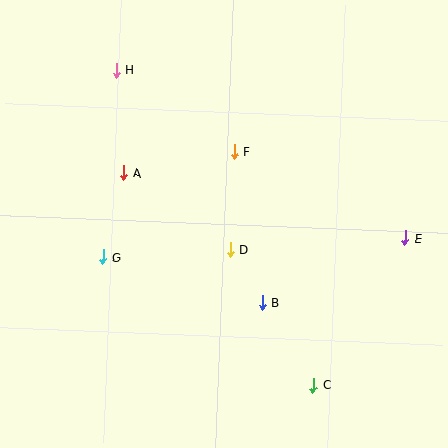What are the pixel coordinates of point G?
Point G is at (103, 257).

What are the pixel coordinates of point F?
Point F is at (234, 151).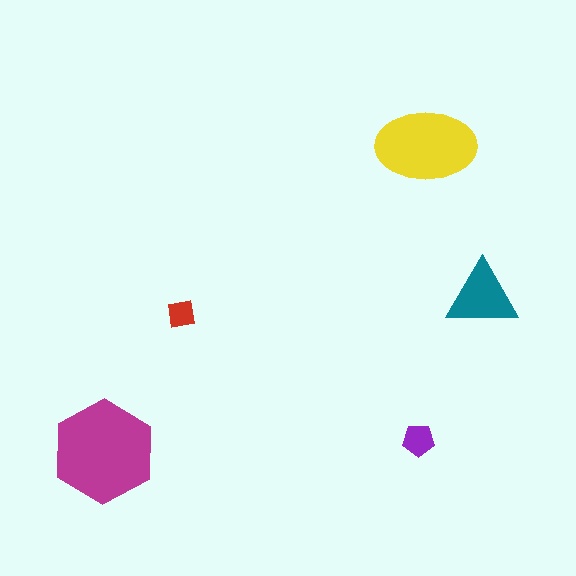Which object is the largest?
The magenta hexagon.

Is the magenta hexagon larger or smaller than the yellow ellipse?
Larger.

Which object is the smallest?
The red square.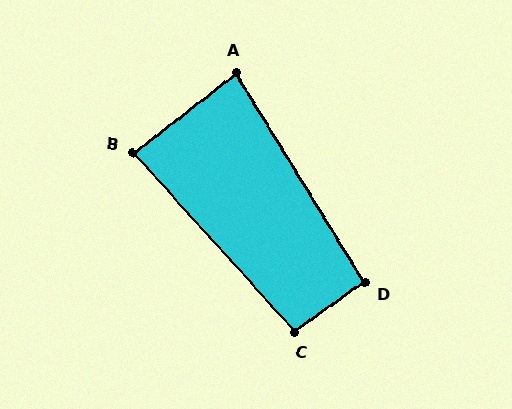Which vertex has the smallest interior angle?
A, at approximately 84 degrees.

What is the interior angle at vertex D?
Approximately 94 degrees (approximately right).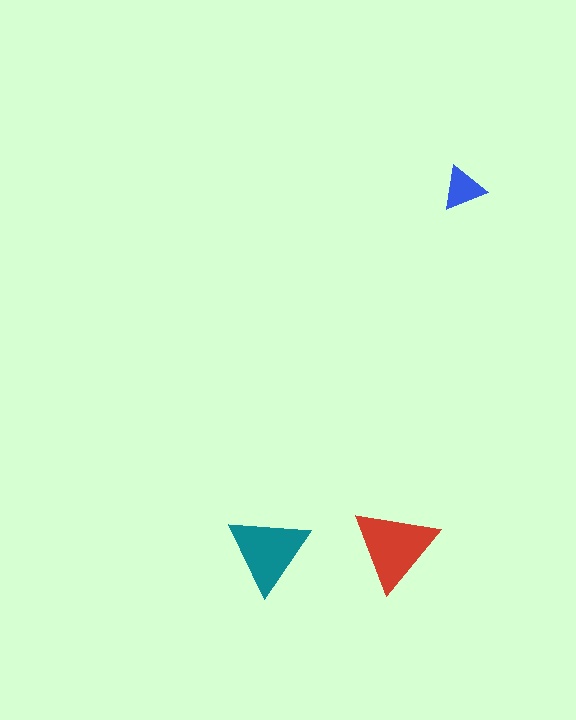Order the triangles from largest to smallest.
the red one, the teal one, the blue one.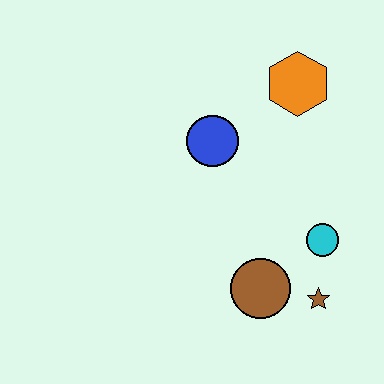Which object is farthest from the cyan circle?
The orange hexagon is farthest from the cyan circle.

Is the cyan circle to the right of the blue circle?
Yes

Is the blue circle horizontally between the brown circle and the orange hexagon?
No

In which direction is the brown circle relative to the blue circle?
The brown circle is below the blue circle.